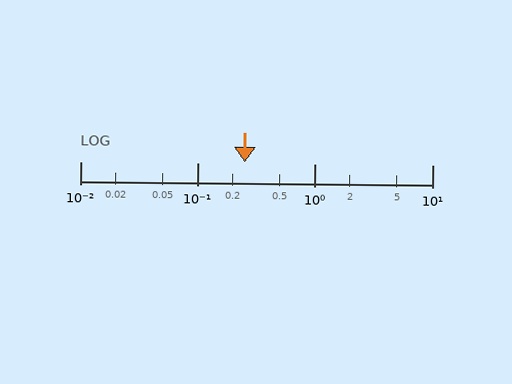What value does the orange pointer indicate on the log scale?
The pointer indicates approximately 0.25.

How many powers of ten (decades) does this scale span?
The scale spans 3 decades, from 0.01 to 10.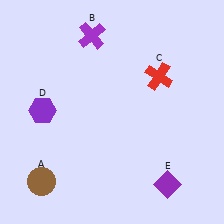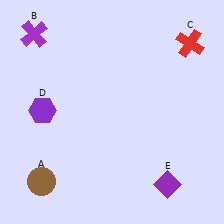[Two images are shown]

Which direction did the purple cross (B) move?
The purple cross (B) moved left.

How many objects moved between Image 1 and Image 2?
2 objects moved between the two images.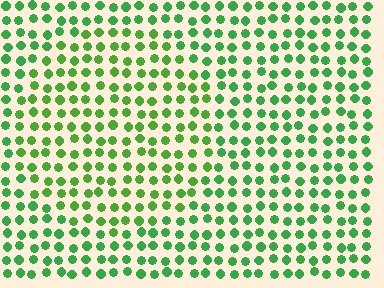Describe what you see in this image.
The image is filled with small green elements in a uniform arrangement. A circle-shaped region is visible where the elements are tinted to a slightly different hue, forming a subtle color boundary.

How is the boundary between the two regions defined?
The boundary is defined purely by a slight shift in hue (about 22 degrees). Spacing, size, and orientation are identical on both sides.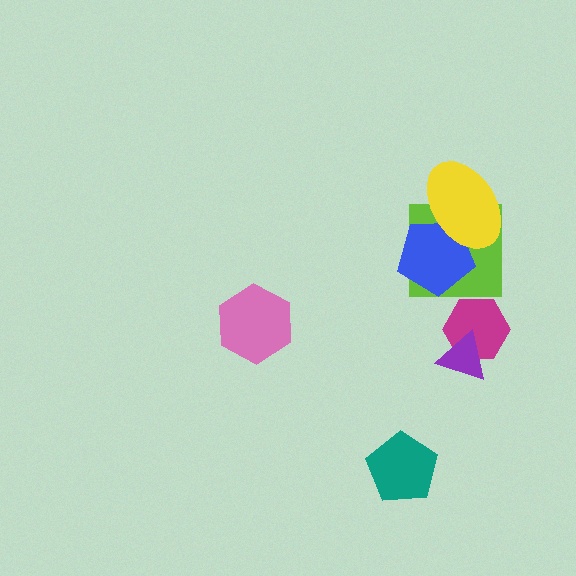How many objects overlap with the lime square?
2 objects overlap with the lime square.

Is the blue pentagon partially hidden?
Yes, it is partially covered by another shape.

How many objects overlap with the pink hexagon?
0 objects overlap with the pink hexagon.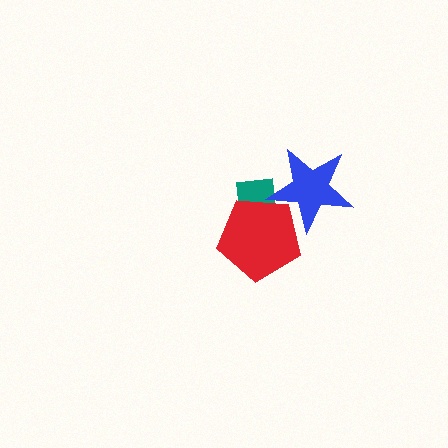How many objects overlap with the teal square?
2 objects overlap with the teal square.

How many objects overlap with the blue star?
2 objects overlap with the blue star.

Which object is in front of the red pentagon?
The blue star is in front of the red pentagon.